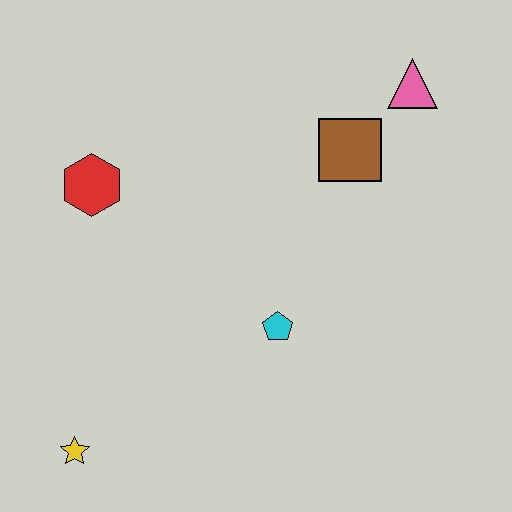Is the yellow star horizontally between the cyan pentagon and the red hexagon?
No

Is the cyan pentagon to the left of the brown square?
Yes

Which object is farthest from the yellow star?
The pink triangle is farthest from the yellow star.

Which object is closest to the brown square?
The pink triangle is closest to the brown square.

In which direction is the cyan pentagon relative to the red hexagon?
The cyan pentagon is to the right of the red hexagon.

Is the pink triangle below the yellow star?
No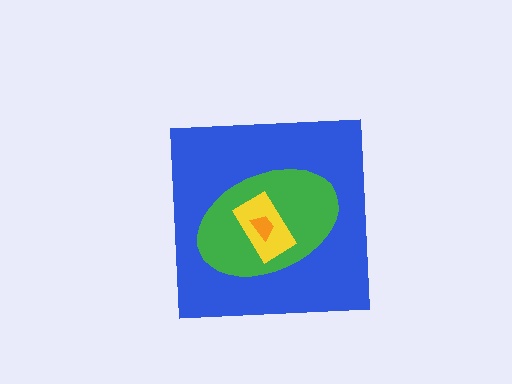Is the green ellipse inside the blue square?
Yes.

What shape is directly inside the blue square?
The green ellipse.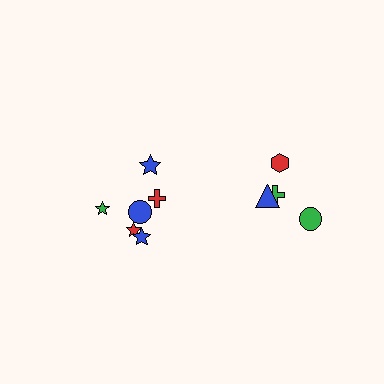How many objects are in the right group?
There are 4 objects.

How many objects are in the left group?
There are 6 objects.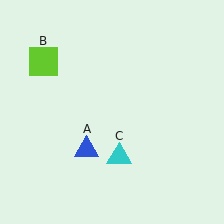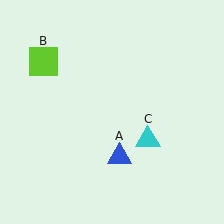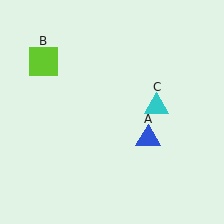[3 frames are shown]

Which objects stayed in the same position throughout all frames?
Lime square (object B) remained stationary.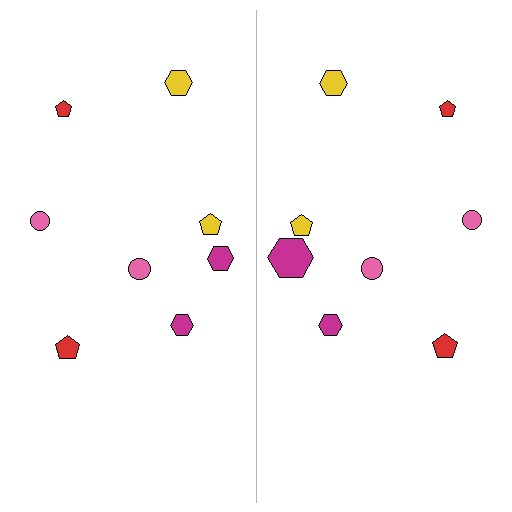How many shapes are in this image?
There are 16 shapes in this image.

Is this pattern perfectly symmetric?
No, the pattern is not perfectly symmetric. The magenta hexagon on the right side has a different size than its mirror counterpart.